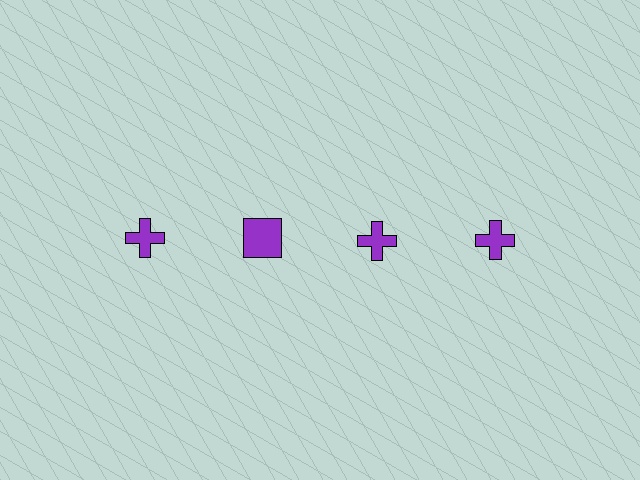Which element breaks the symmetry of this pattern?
The purple square in the top row, second from left column breaks the symmetry. All other shapes are purple crosses.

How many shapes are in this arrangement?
There are 4 shapes arranged in a grid pattern.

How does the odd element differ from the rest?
It has a different shape: square instead of cross.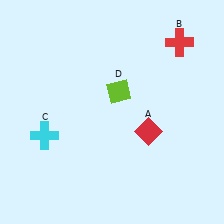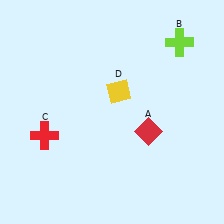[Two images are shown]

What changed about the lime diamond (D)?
In Image 1, D is lime. In Image 2, it changed to yellow.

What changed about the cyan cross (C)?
In Image 1, C is cyan. In Image 2, it changed to red.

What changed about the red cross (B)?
In Image 1, B is red. In Image 2, it changed to lime.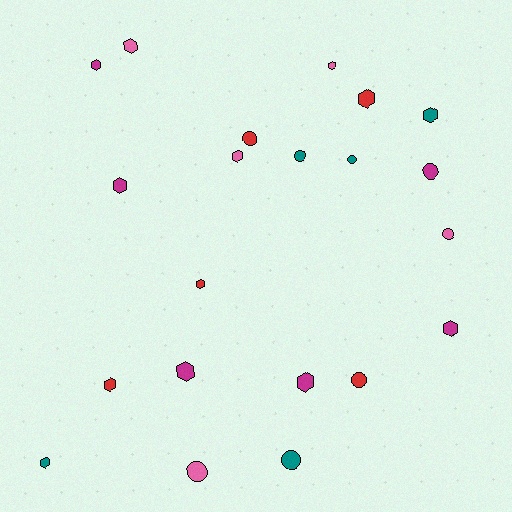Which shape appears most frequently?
Hexagon, with 13 objects.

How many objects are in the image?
There are 21 objects.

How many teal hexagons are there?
There are 2 teal hexagons.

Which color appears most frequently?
Magenta, with 6 objects.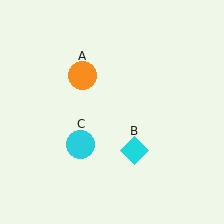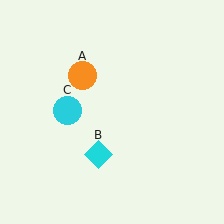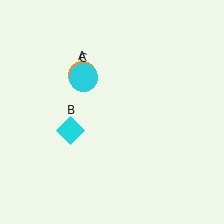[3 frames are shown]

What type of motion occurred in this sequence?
The cyan diamond (object B), cyan circle (object C) rotated clockwise around the center of the scene.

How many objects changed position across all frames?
2 objects changed position: cyan diamond (object B), cyan circle (object C).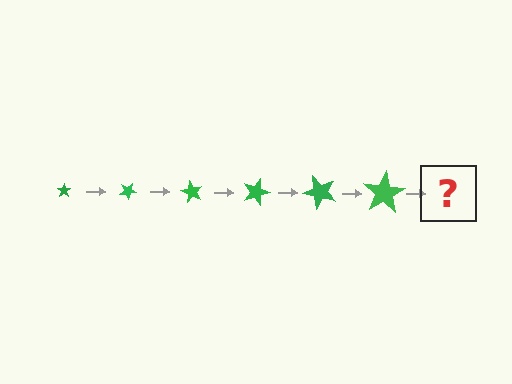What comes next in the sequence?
The next element should be a star, larger than the previous one and rotated 180 degrees from the start.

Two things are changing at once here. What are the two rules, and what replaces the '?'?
The two rules are that the star grows larger each step and it rotates 30 degrees each step. The '?' should be a star, larger than the previous one and rotated 180 degrees from the start.